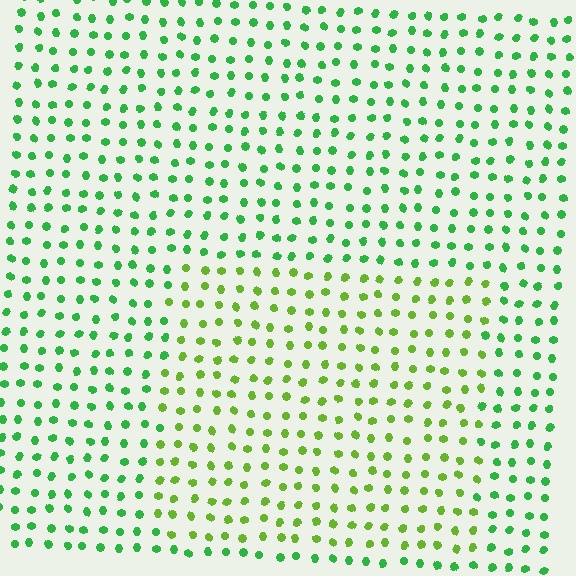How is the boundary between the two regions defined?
The boundary is defined purely by a slight shift in hue (about 35 degrees). Spacing, size, and orientation are identical on both sides.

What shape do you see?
I see a rectangle.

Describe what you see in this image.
The image is filled with small green elements in a uniform arrangement. A rectangle-shaped region is visible where the elements are tinted to a slightly different hue, forming a subtle color boundary.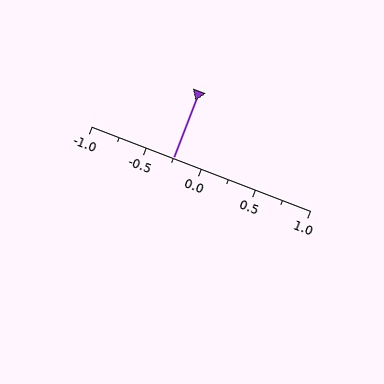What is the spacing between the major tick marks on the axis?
The major ticks are spaced 0.5 apart.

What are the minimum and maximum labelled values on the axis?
The axis runs from -1.0 to 1.0.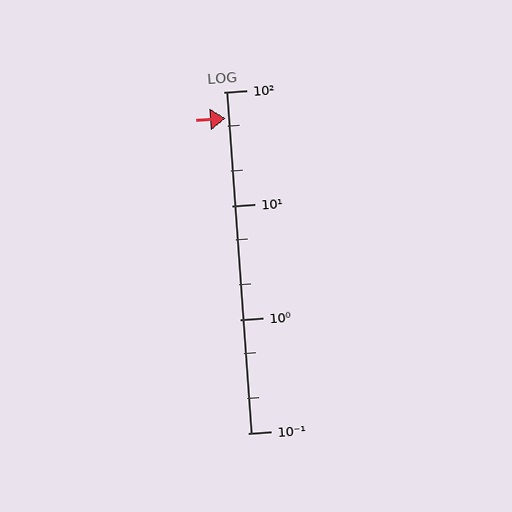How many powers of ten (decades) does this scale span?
The scale spans 3 decades, from 0.1 to 100.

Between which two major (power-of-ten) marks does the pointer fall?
The pointer is between 10 and 100.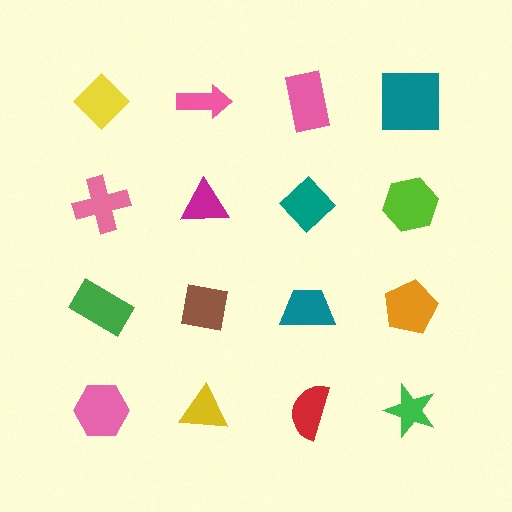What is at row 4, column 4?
A green star.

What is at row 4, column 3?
A red semicircle.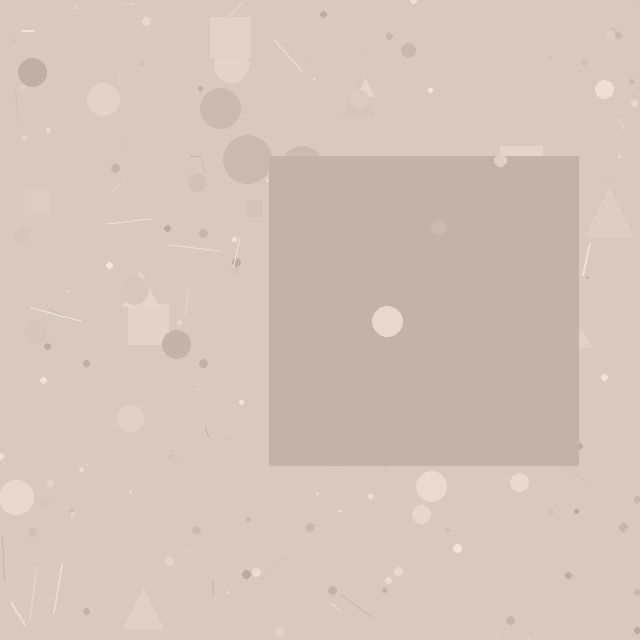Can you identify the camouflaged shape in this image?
The camouflaged shape is a square.